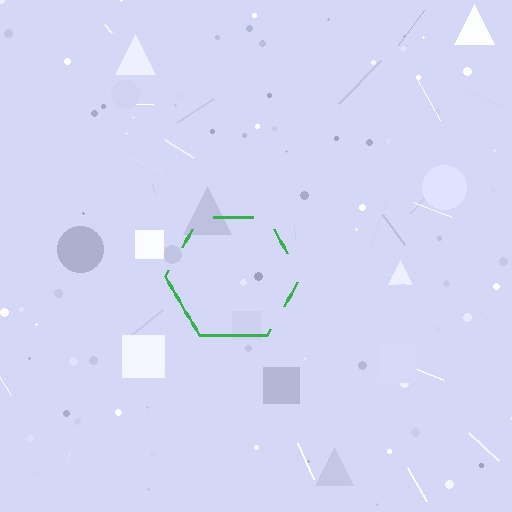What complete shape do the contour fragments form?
The contour fragments form a hexagon.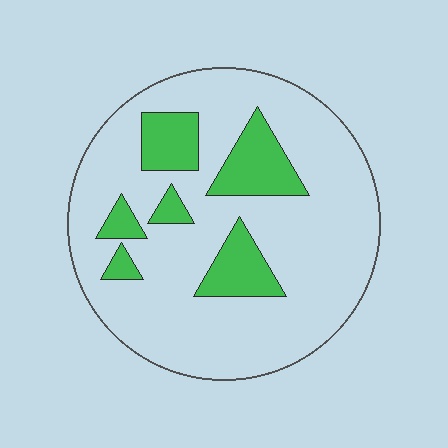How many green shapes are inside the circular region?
6.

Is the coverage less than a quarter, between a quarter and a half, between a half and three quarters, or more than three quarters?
Less than a quarter.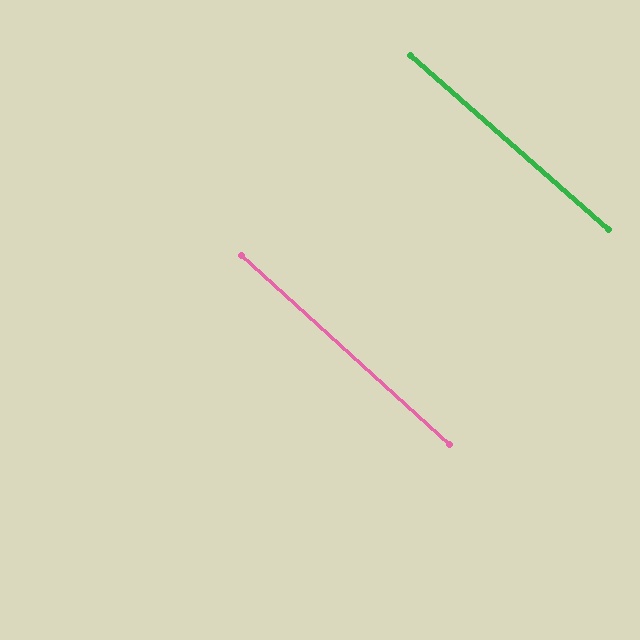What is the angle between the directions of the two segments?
Approximately 1 degree.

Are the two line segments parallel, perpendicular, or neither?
Parallel — their directions differ by only 0.9°.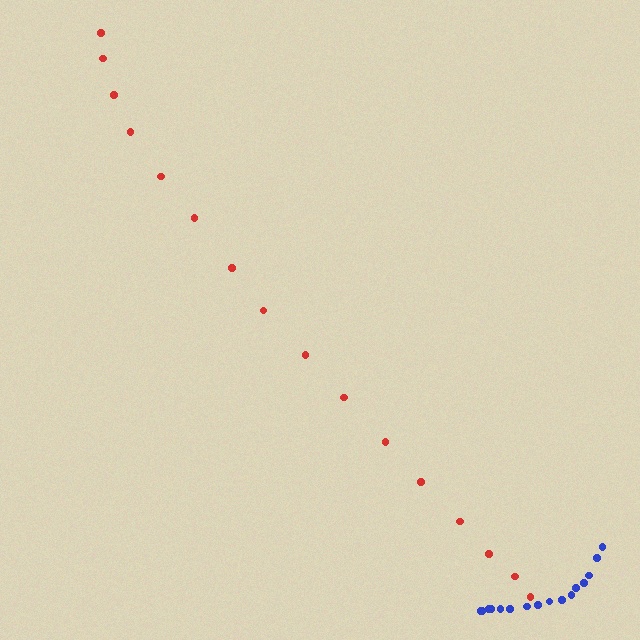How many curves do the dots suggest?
There are 2 distinct paths.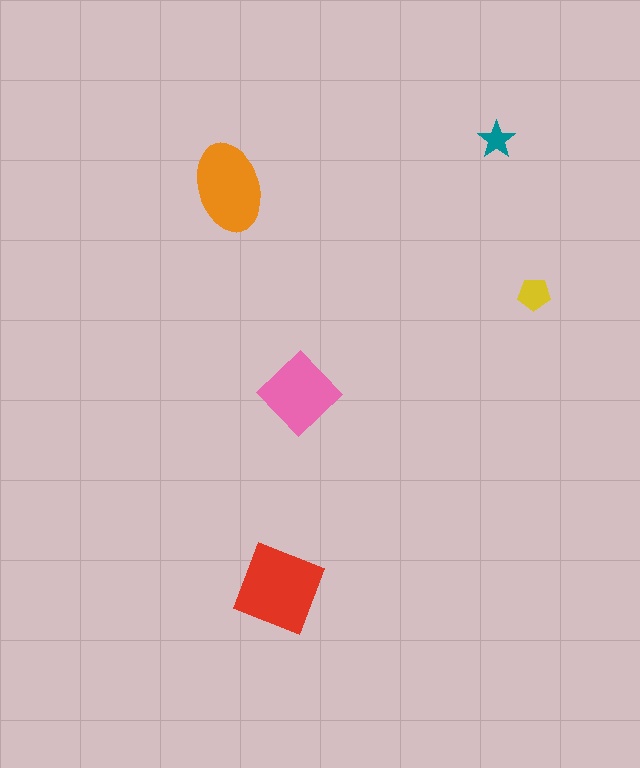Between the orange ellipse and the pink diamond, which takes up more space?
The orange ellipse.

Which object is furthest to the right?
The yellow pentagon is rightmost.